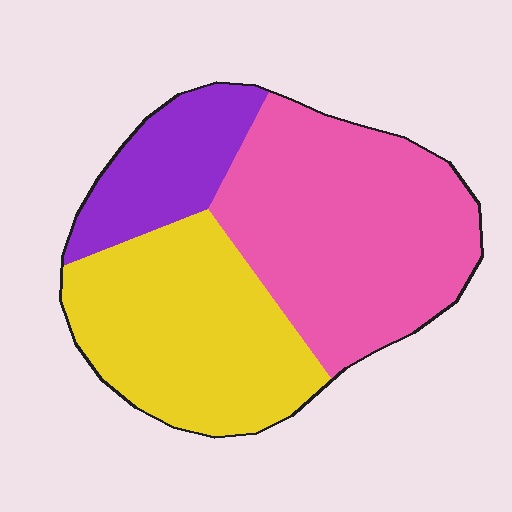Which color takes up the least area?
Purple, at roughly 15%.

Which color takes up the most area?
Pink, at roughly 45%.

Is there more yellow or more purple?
Yellow.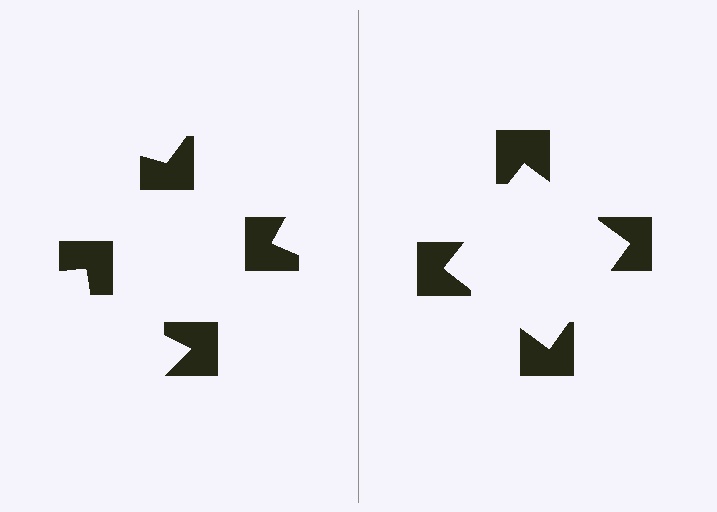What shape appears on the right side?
An illusory square.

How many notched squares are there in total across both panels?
8 — 4 on each side.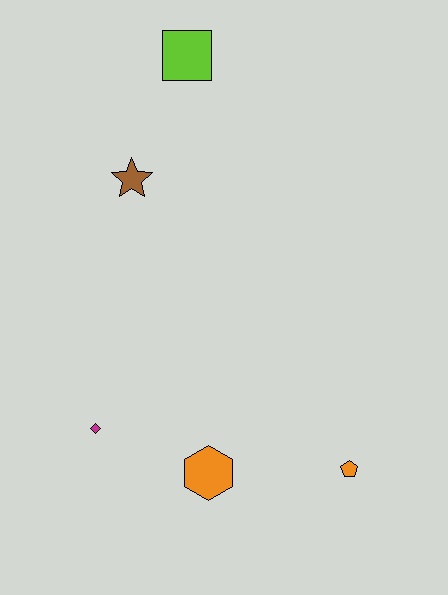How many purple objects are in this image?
There are no purple objects.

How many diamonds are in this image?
There is 1 diamond.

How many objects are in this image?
There are 5 objects.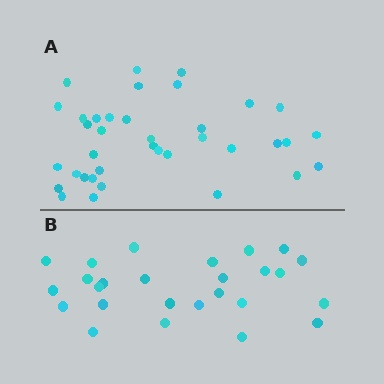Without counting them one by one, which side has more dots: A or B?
Region A (the top region) has more dots.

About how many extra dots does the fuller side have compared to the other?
Region A has roughly 12 or so more dots than region B.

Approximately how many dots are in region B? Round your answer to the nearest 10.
About 30 dots. (The exact count is 26, which rounds to 30.)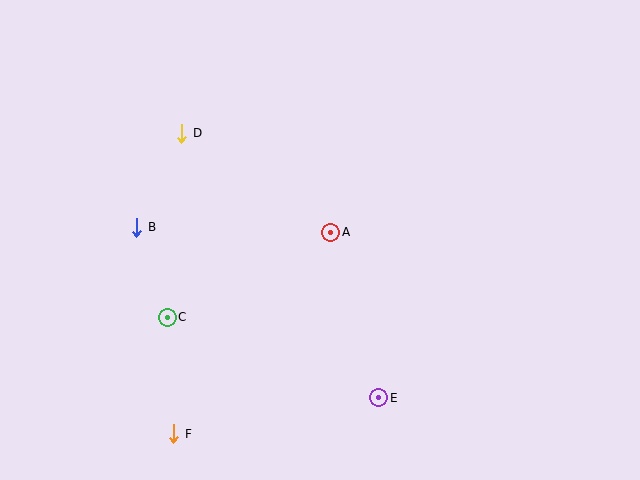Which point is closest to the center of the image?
Point A at (331, 232) is closest to the center.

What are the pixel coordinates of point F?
Point F is at (174, 434).